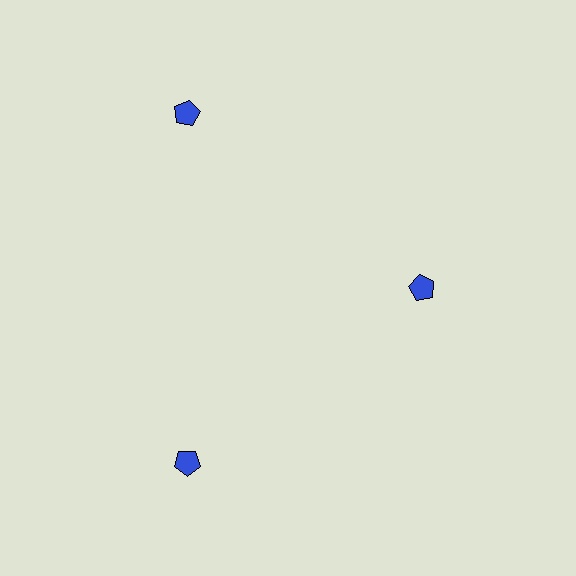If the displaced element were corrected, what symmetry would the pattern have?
It would have 3-fold rotational symmetry — the pattern would map onto itself every 120 degrees.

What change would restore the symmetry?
The symmetry would be restored by moving it outward, back onto the ring so that all 3 pentagons sit at equal angles and equal distance from the center.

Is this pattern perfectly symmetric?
No. The 3 blue pentagons are arranged in a ring, but one element near the 3 o'clock position is pulled inward toward the center, breaking the 3-fold rotational symmetry.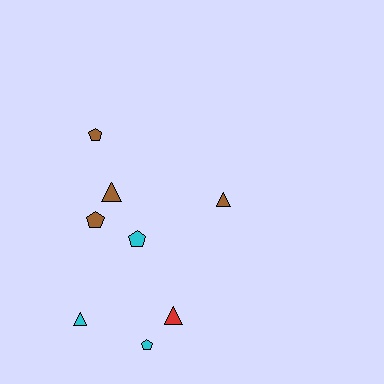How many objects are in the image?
There are 8 objects.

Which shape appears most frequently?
Pentagon, with 4 objects.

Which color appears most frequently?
Brown, with 4 objects.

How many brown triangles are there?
There are 2 brown triangles.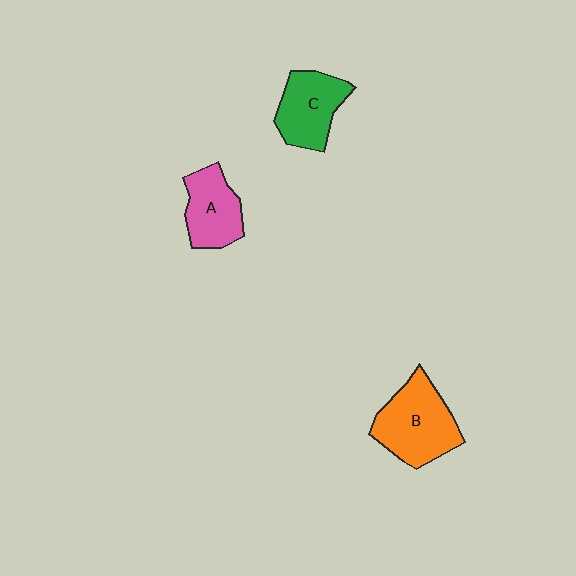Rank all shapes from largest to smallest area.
From largest to smallest: B (orange), C (green), A (pink).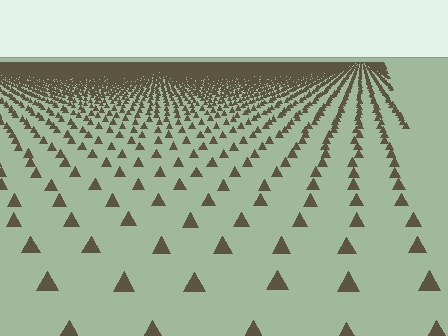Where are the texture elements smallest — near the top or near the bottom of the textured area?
Near the top.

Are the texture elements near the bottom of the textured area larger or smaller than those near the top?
Larger. Near the bottom, elements are closer to the viewer and appear at a bigger on-screen size.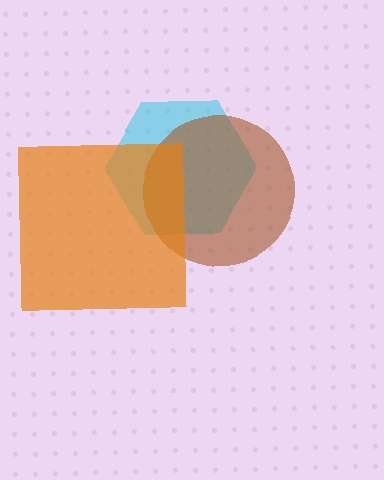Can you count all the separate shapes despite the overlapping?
Yes, there are 3 separate shapes.